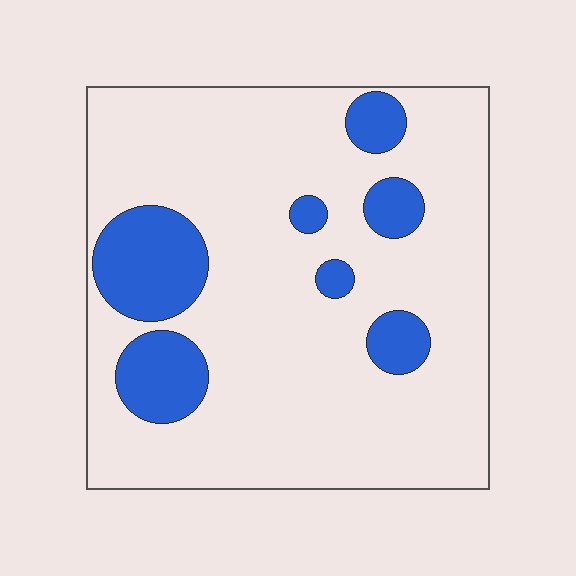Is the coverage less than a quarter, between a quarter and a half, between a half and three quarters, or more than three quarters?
Less than a quarter.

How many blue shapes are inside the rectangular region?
7.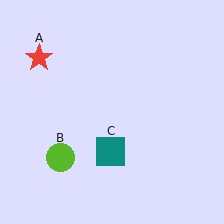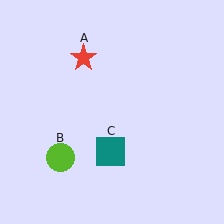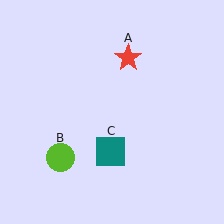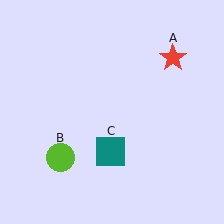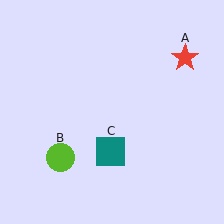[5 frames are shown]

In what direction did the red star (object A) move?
The red star (object A) moved right.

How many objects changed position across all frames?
1 object changed position: red star (object A).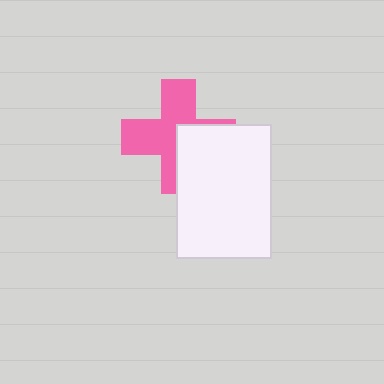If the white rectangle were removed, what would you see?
You would see the complete pink cross.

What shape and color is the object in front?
The object in front is a white rectangle.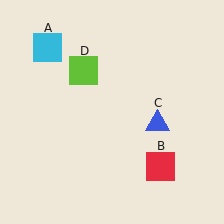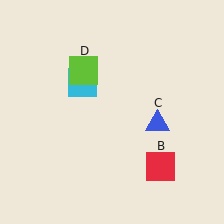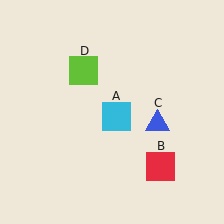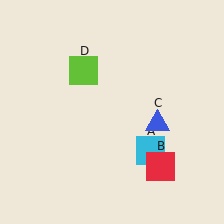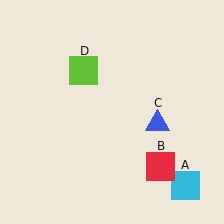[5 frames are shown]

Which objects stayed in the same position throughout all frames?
Red square (object B) and blue triangle (object C) and lime square (object D) remained stationary.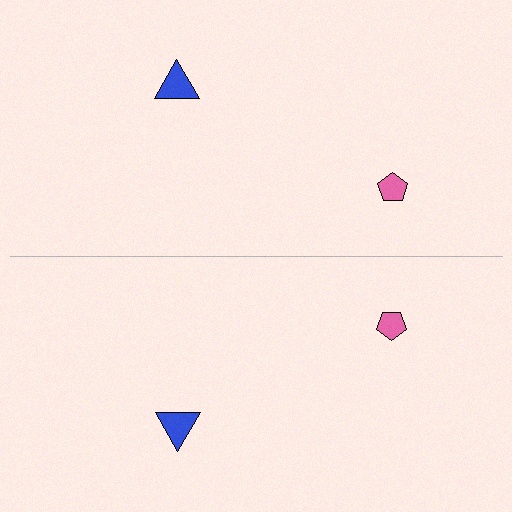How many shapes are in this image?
There are 4 shapes in this image.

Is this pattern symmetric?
Yes, this pattern has bilateral (reflection) symmetry.